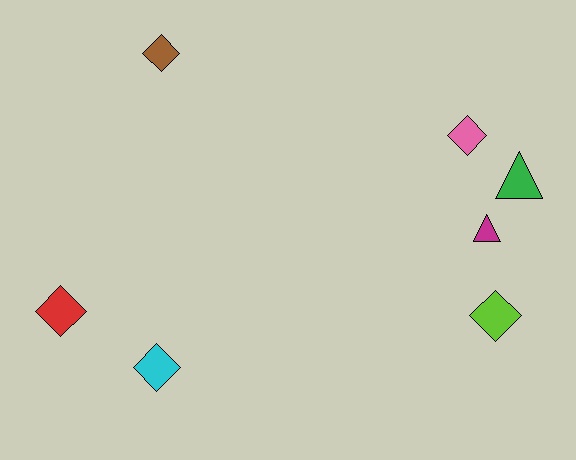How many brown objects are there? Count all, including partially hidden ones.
There is 1 brown object.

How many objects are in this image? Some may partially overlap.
There are 7 objects.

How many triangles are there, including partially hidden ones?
There are 2 triangles.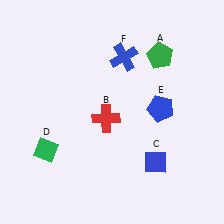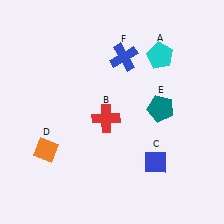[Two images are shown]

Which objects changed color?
A changed from green to cyan. D changed from green to orange. E changed from blue to teal.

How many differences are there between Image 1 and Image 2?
There are 3 differences between the two images.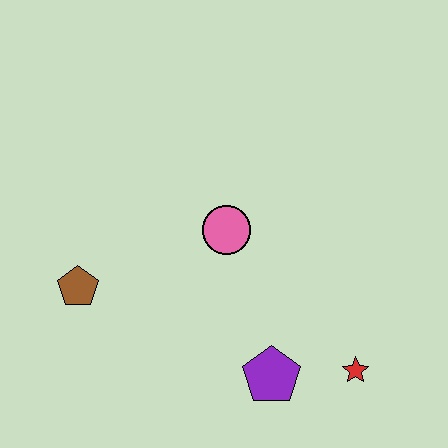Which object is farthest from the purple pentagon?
The brown pentagon is farthest from the purple pentagon.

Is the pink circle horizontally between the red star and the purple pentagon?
No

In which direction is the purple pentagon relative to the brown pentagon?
The purple pentagon is to the right of the brown pentagon.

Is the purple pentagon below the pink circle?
Yes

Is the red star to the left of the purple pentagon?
No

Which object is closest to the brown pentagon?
The pink circle is closest to the brown pentagon.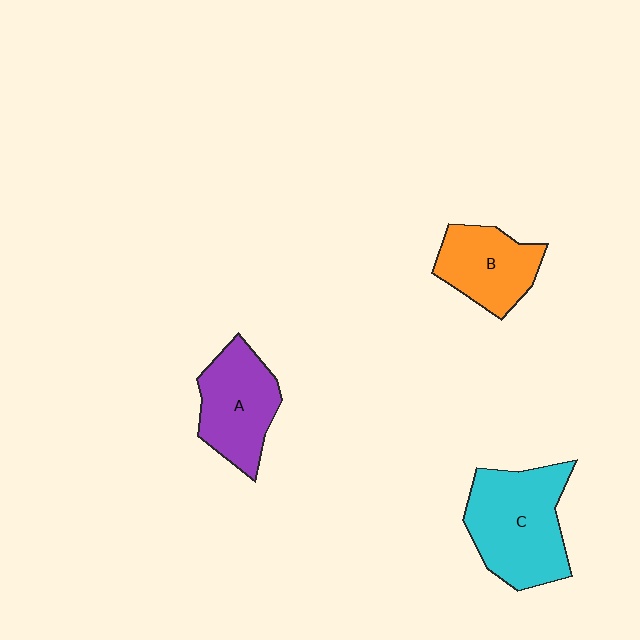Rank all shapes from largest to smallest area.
From largest to smallest: C (cyan), A (purple), B (orange).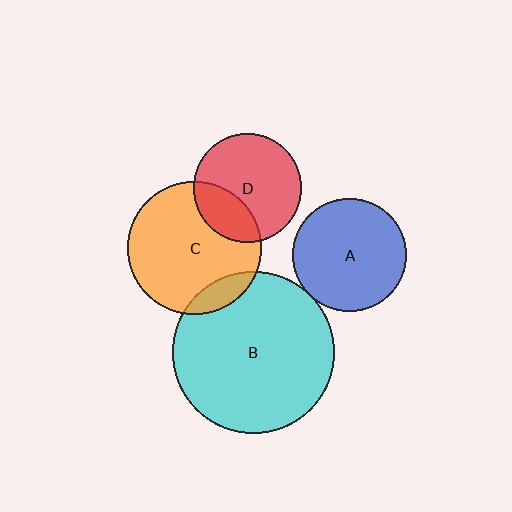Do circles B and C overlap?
Yes.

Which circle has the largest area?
Circle B (cyan).